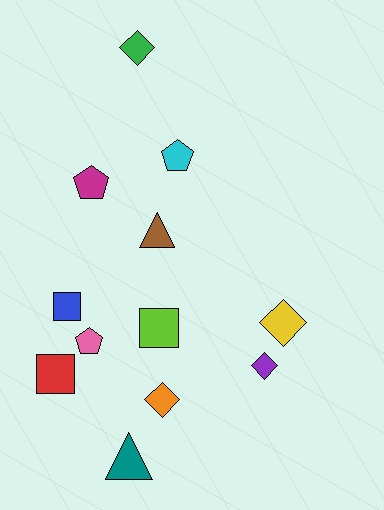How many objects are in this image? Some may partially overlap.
There are 12 objects.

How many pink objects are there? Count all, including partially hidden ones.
There is 1 pink object.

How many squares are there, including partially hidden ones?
There are 3 squares.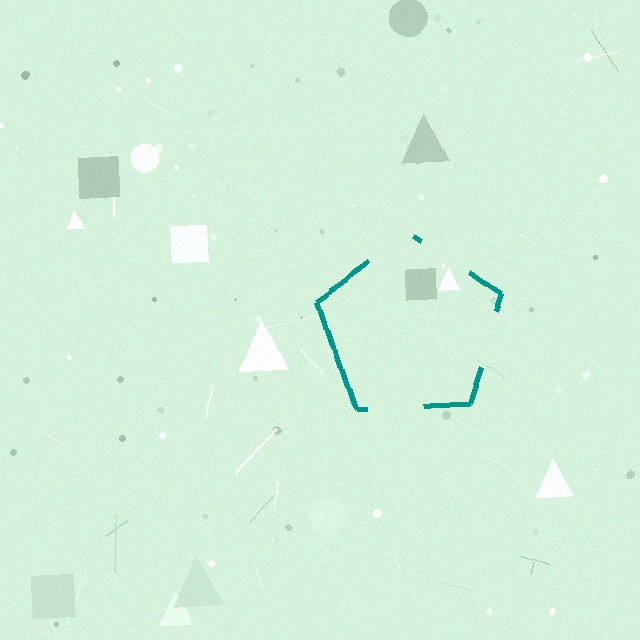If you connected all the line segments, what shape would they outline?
They would outline a pentagon.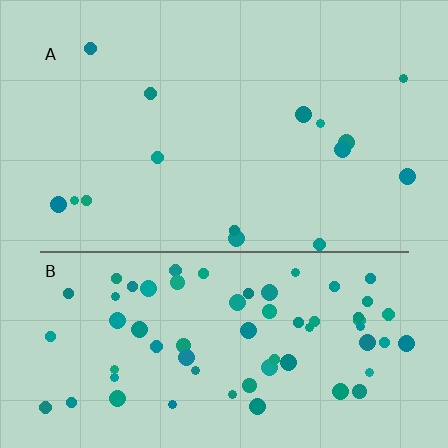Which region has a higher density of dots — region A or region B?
B (the bottom).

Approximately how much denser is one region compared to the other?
Approximately 4.5× — region B over region A.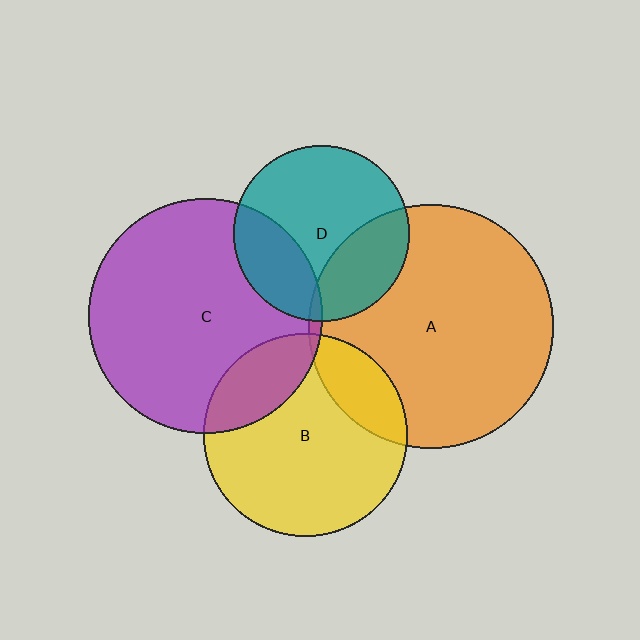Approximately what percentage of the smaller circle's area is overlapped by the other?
Approximately 30%.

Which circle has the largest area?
Circle A (orange).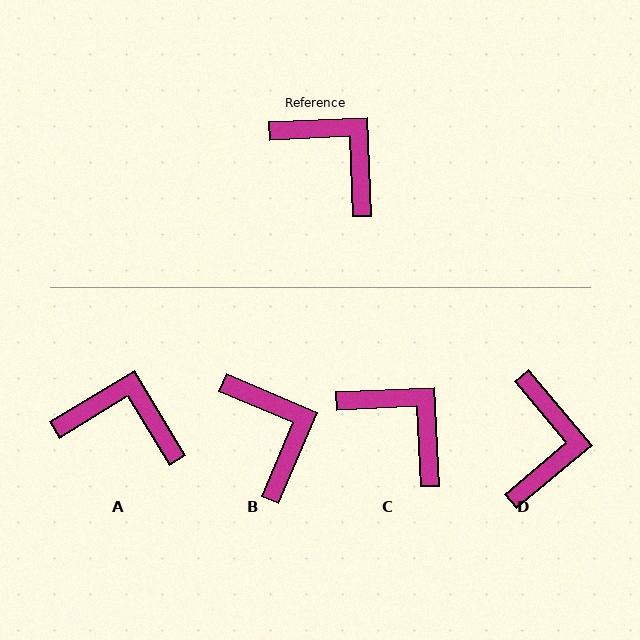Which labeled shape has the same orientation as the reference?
C.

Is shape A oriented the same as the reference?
No, it is off by about 29 degrees.